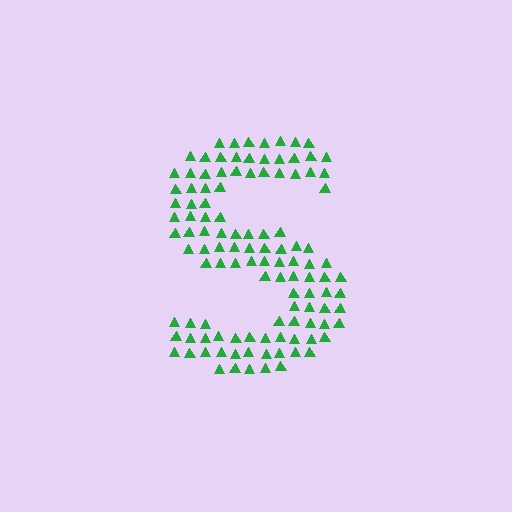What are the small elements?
The small elements are triangles.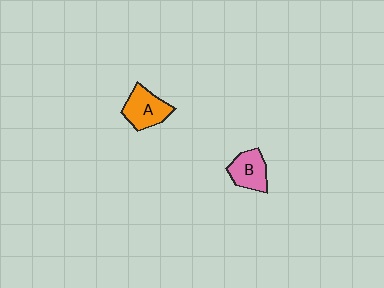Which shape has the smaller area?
Shape B (pink).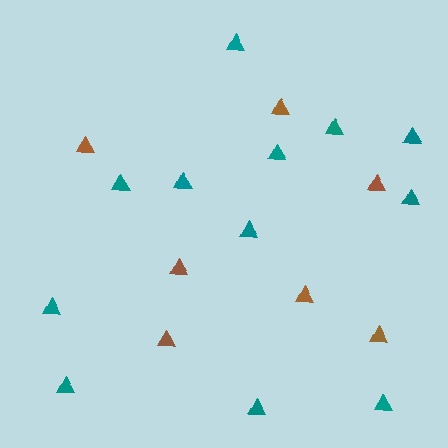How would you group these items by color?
There are 2 groups: one group of teal triangles (12) and one group of brown triangles (7).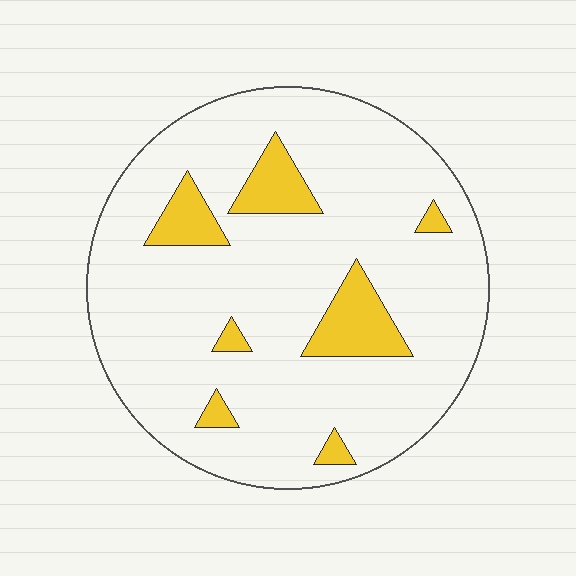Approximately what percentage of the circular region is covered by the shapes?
Approximately 15%.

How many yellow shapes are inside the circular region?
7.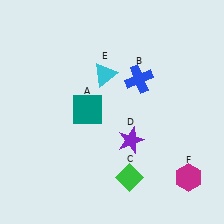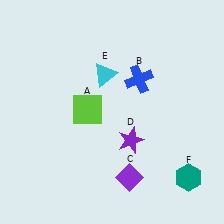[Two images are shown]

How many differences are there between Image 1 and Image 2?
There are 3 differences between the two images.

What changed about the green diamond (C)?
In Image 1, C is green. In Image 2, it changed to purple.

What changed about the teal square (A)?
In Image 1, A is teal. In Image 2, it changed to lime.